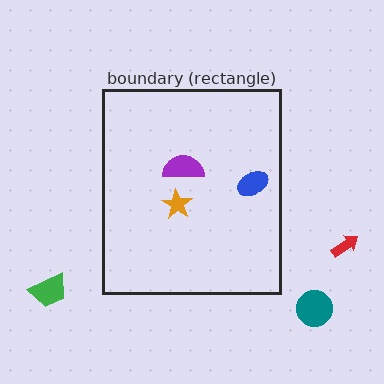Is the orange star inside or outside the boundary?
Inside.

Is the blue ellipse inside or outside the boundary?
Inside.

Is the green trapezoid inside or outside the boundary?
Outside.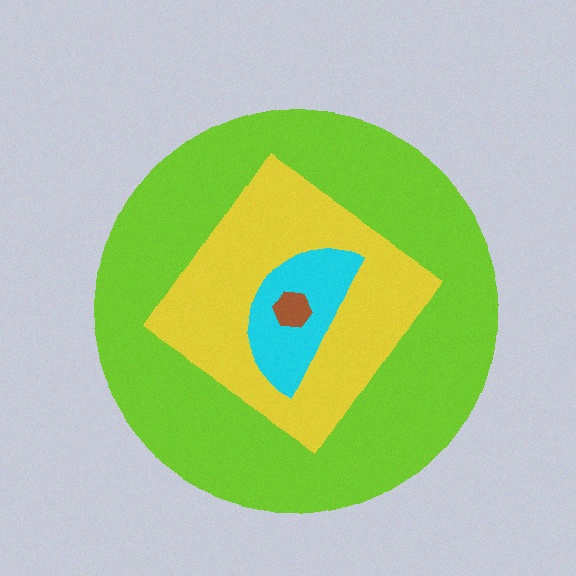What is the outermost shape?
The lime circle.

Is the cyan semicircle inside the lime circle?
Yes.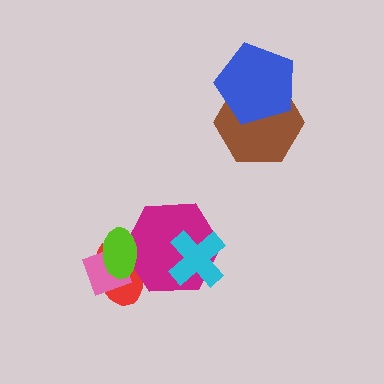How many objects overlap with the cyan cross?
1 object overlaps with the cyan cross.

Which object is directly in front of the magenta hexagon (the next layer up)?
The lime ellipse is directly in front of the magenta hexagon.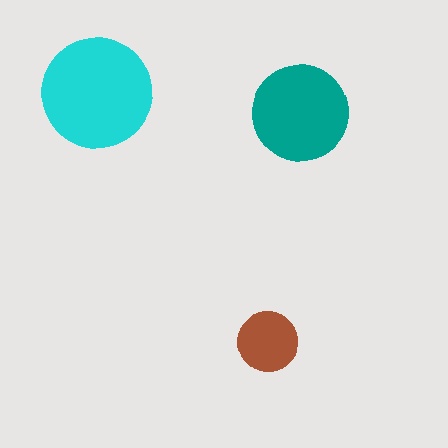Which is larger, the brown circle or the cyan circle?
The cyan one.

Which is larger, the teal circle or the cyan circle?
The cyan one.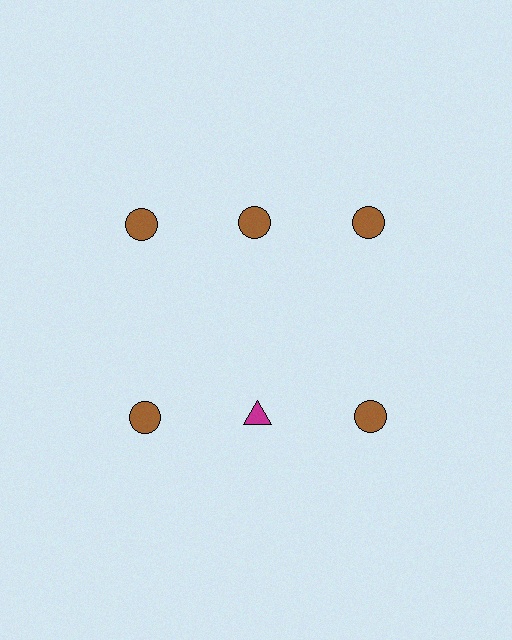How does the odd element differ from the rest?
It differs in both color (magenta instead of brown) and shape (triangle instead of circle).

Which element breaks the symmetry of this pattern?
The magenta triangle in the second row, second from left column breaks the symmetry. All other shapes are brown circles.